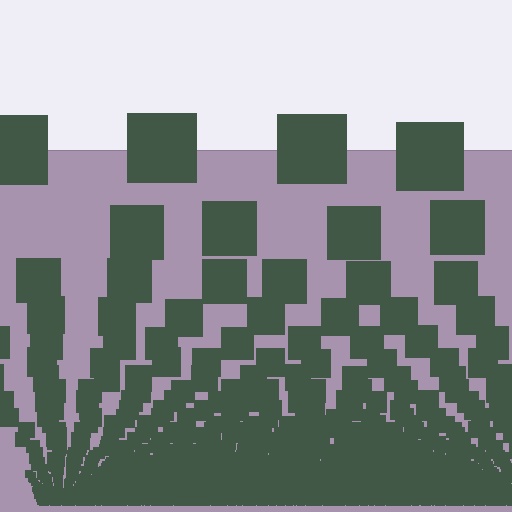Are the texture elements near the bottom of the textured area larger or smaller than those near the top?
Smaller. The gradient is inverted — elements near the bottom are smaller and denser.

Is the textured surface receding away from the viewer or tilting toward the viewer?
The surface appears to tilt toward the viewer. Texture elements get larger and sparser toward the top.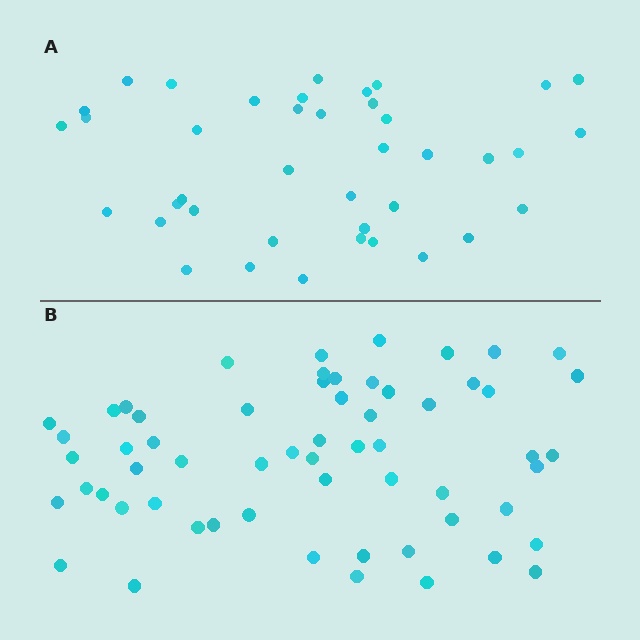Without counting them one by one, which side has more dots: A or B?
Region B (the bottom region) has more dots.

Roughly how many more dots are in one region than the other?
Region B has approximately 20 more dots than region A.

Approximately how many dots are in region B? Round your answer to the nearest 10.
About 60 dots.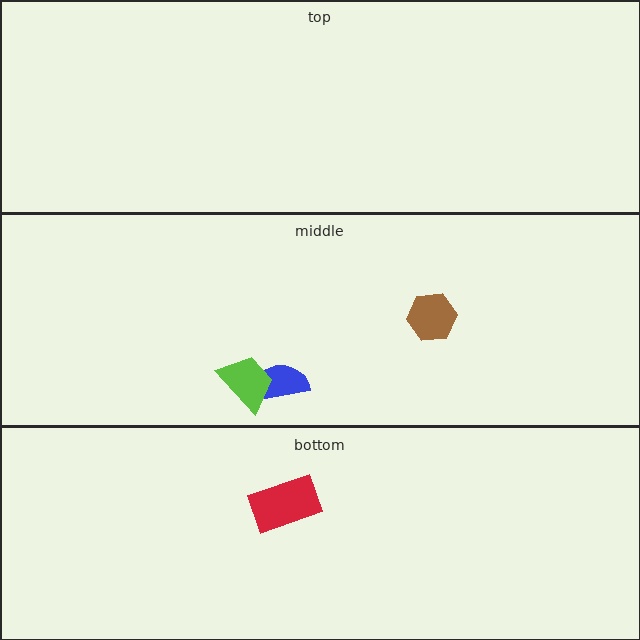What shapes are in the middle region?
The blue semicircle, the brown hexagon, the lime trapezoid.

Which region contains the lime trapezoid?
The middle region.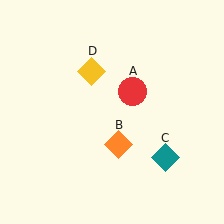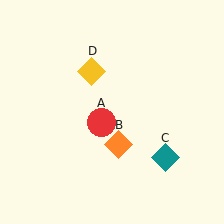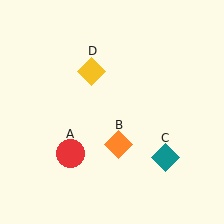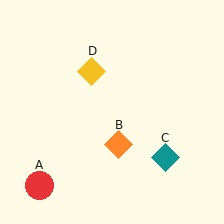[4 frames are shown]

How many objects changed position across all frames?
1 object changed position: red circle (object A).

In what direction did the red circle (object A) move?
The red circle (object A) moved down and to the left.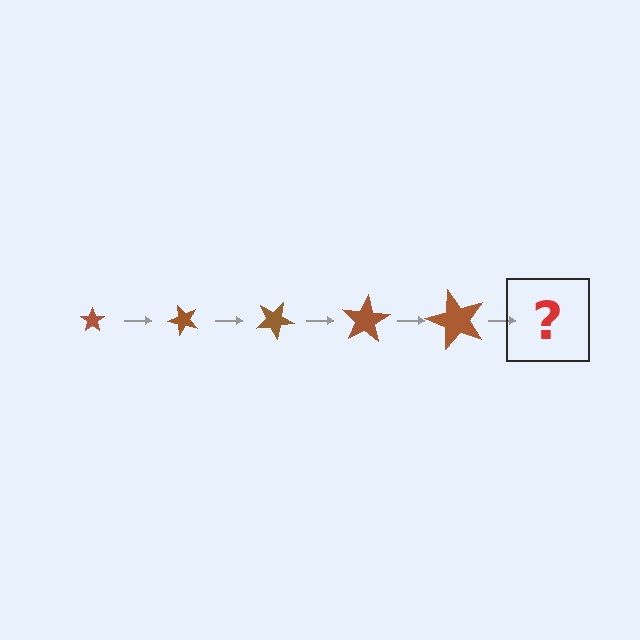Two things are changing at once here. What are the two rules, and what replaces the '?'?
The two rules are that the star grows larger each step and it rotates 50 degrees each step. The '?' should be a star, larger than the previous one and rotated 250 degrees from the start.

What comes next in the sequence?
The next element should be a star, larger than the previous one and rotated 250 degrees from the start.